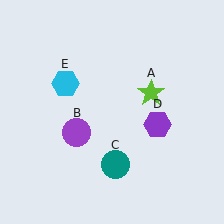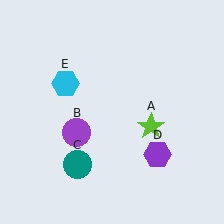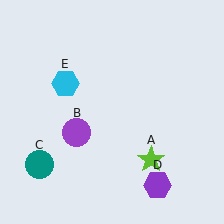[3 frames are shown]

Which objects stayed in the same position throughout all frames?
Purple circle (object B) and cyan hexagon (object E) remained stationary.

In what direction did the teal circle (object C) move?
The teal circle (object C) moved left.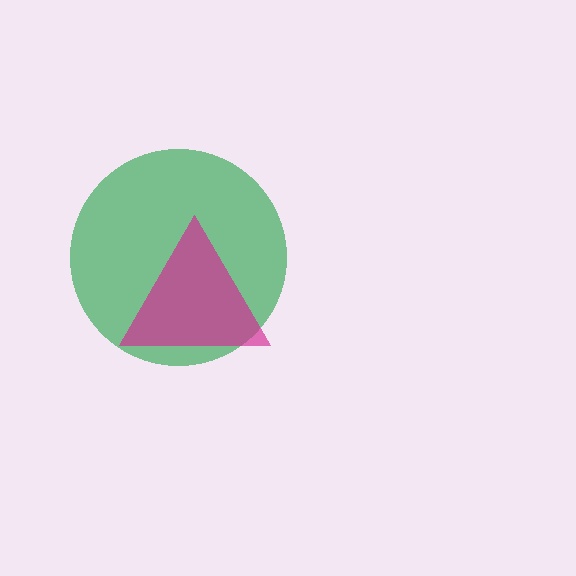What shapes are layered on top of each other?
The layered shapes are: a green circle, a magenta triangle.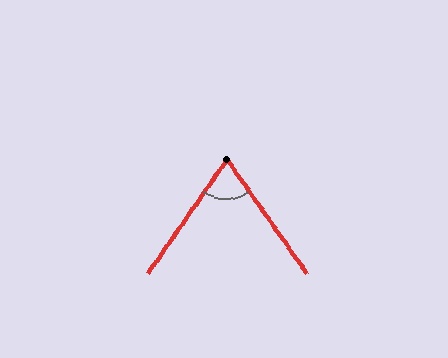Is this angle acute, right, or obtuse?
It is acute.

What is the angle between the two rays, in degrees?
Approximately 69 degrees.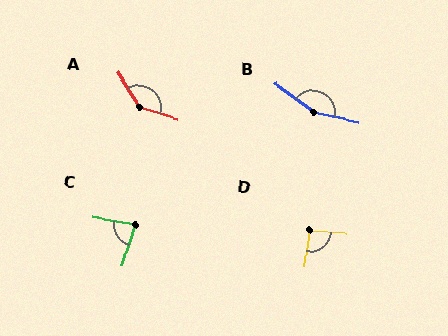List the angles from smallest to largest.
C (81°), D (94°), A (140°), B (155°).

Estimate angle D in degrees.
Approximately 94 degrees.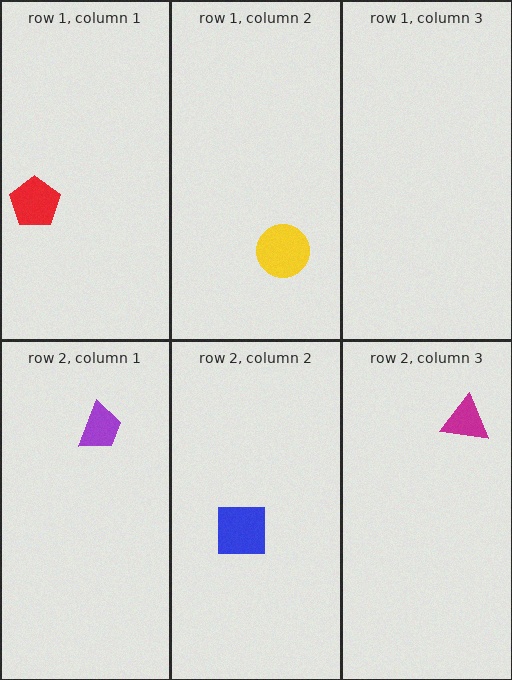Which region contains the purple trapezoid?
The row 2, column 1 region.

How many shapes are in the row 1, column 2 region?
1.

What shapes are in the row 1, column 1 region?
The red pentagon.